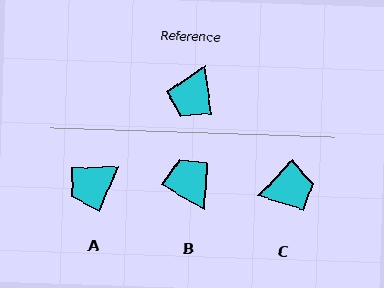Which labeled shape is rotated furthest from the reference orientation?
C, about 129 degrees away.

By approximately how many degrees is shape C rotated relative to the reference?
Approximately 129 degrees counter-clockwise.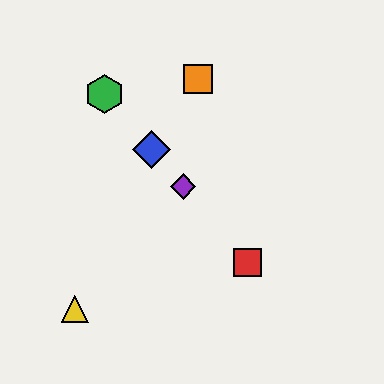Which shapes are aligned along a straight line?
The red square, the blue diamond, the green hexagon, the purple diamond are aligned along a straight line.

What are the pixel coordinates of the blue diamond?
The blue diamond is at (151, 149).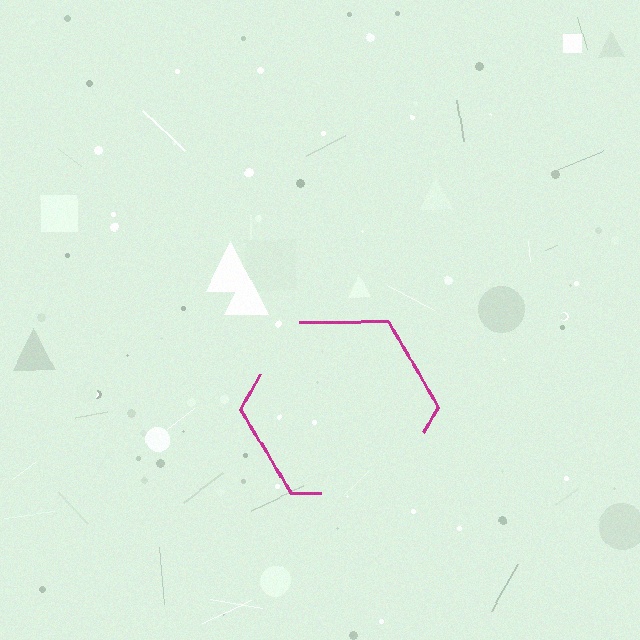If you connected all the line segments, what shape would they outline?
They would outline a hexagon.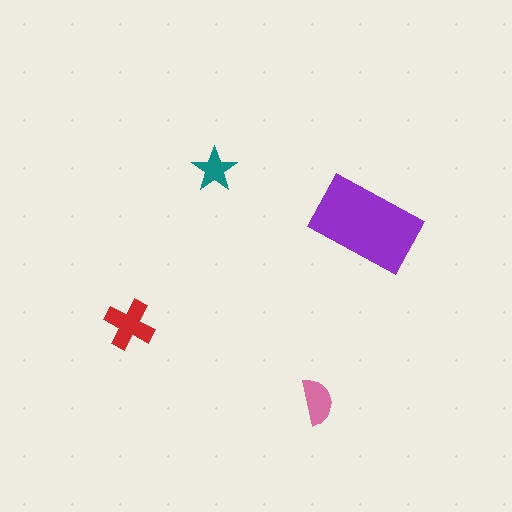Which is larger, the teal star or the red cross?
The red cross.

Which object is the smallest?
The teal star.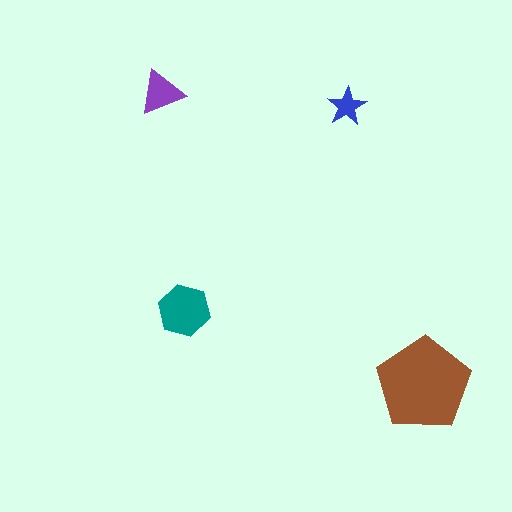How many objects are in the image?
There are 4 objects in the image.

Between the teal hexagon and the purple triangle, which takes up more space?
The teal hexagon.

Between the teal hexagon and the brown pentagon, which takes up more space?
The brown pentagon.